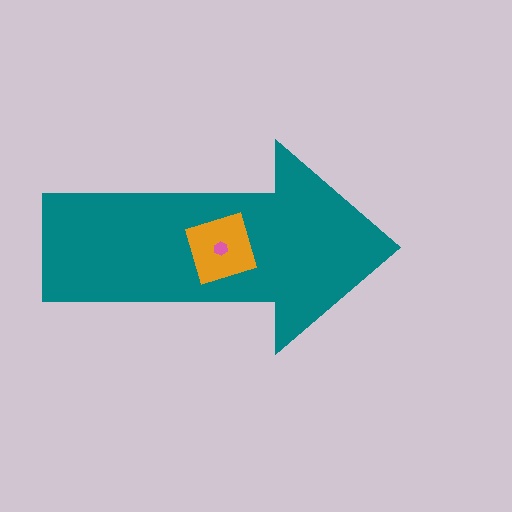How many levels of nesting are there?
3.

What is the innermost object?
The pink hexagon.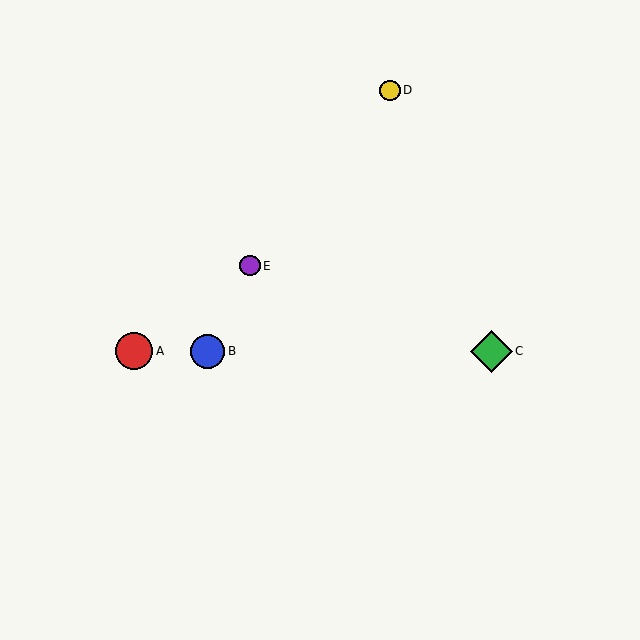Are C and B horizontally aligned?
Yes, both are at y≈351.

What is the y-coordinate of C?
Object C is at y≈351.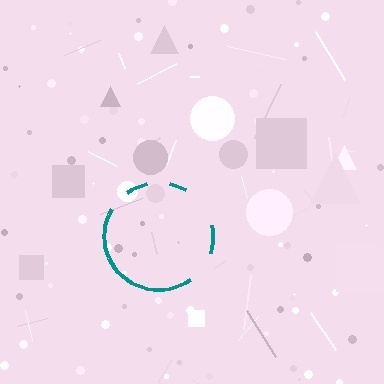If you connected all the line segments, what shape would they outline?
They would outline a circle.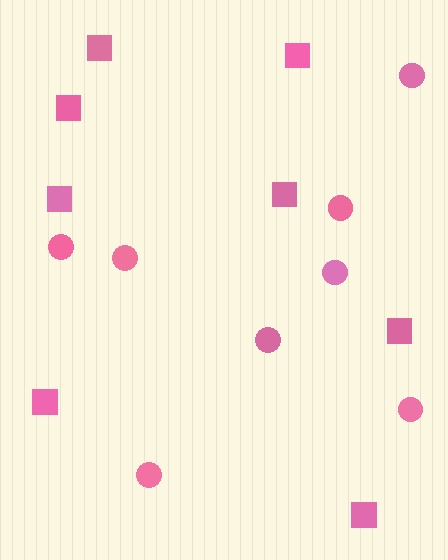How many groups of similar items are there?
There are 2 groups: one group of circles (8) and one group of squares (8).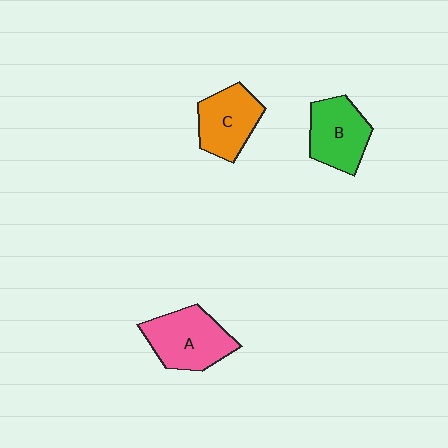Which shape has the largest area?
Shape A (pink).